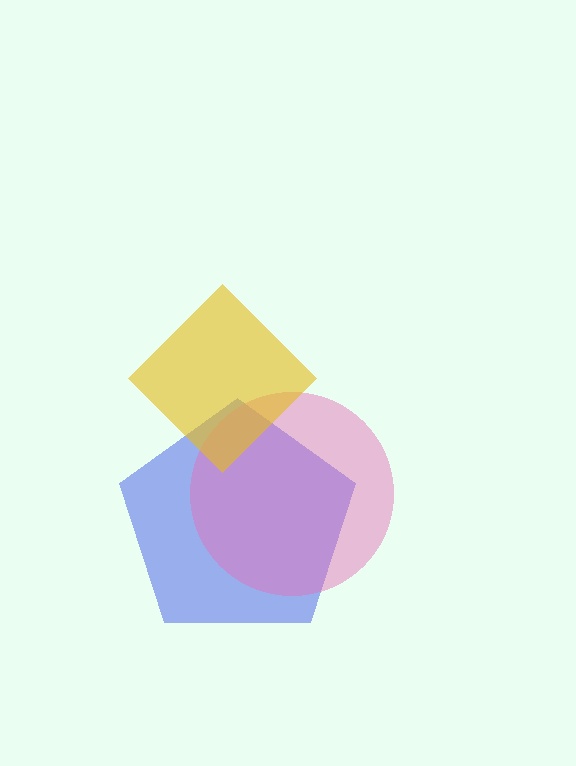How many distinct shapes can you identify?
There are 3 distinct shapes: a blue pentagon, a pink circle, a yellow diamond.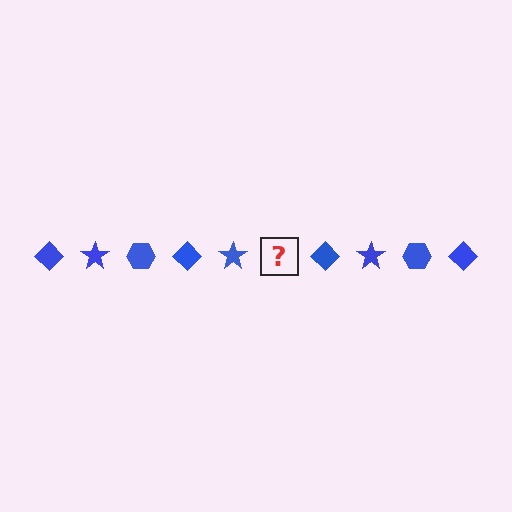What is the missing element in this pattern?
The missing element is a blue hexagon.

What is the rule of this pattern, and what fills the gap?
The rule is that the pattern cycles through diamond, star, hexagon shapes in blue. The gap should be filled with a blue hexagon.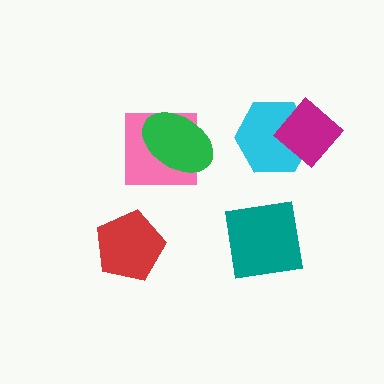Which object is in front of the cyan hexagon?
The magenta diamond is in front of the cyan hexagon.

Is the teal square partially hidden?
No, no other shape covers it.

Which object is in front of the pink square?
The green ellipse is in front of the pink square.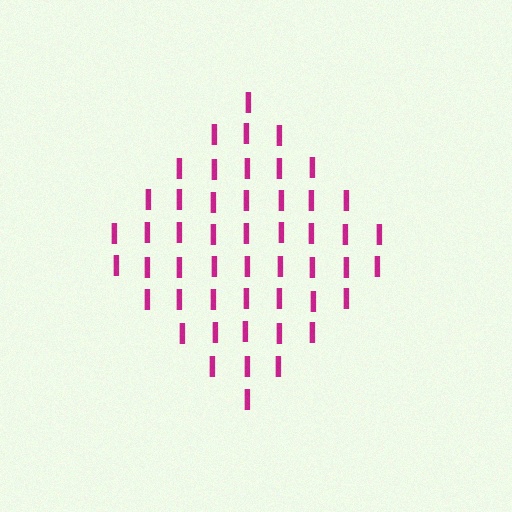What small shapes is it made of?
It is made of small letter I's.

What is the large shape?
The large shape is a diamond.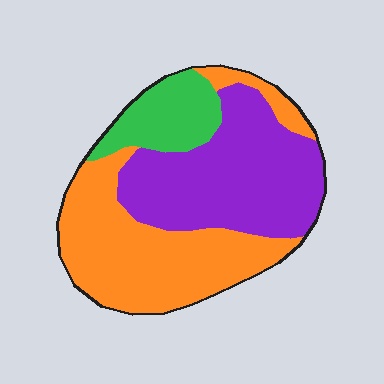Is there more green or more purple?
Purple.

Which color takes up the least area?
Green, at roughly 15%.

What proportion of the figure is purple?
Purple covers 42% of the figure.